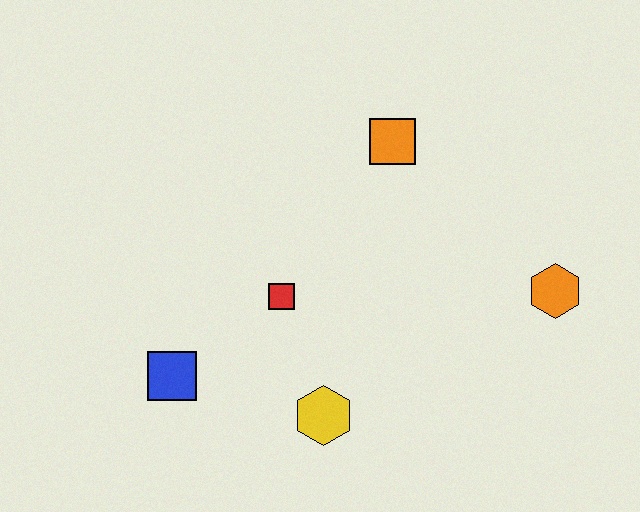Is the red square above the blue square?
Yes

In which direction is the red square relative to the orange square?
The red square is below the orange square.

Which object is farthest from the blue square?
The orange hexagon is farthest from the blue square.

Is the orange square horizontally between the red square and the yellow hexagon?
No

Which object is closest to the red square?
The yellow hexagon is closest to the red square.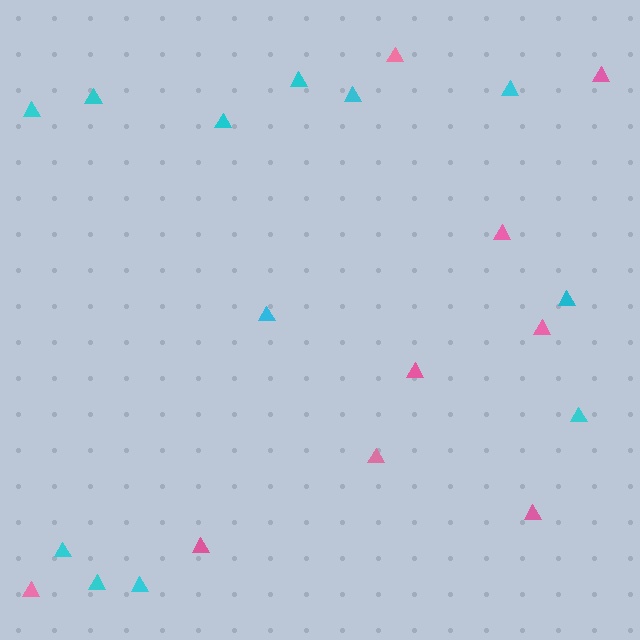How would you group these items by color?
There are 2 groups: one group of cyan triangles (12) and one group of pink triangles (9).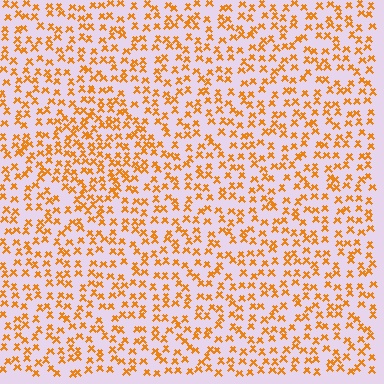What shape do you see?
I see a diamond.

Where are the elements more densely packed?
The elements are more densely packed inside the diamond boundary.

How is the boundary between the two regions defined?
The boundary is defined by a change in element density (approximately 1.5x ratio). All elements are the same color, size, and shape.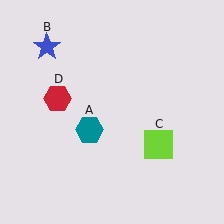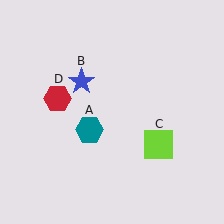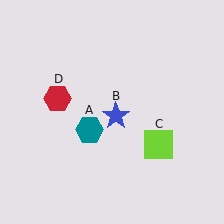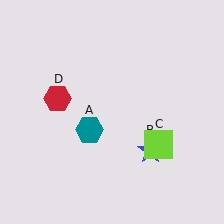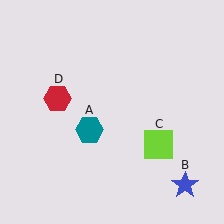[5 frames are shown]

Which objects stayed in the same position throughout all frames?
Teal hexagon (object A) and lime square (object C) and red hexagon (object D) remained stationary.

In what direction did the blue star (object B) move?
The blue star (object B) moved down and to the right.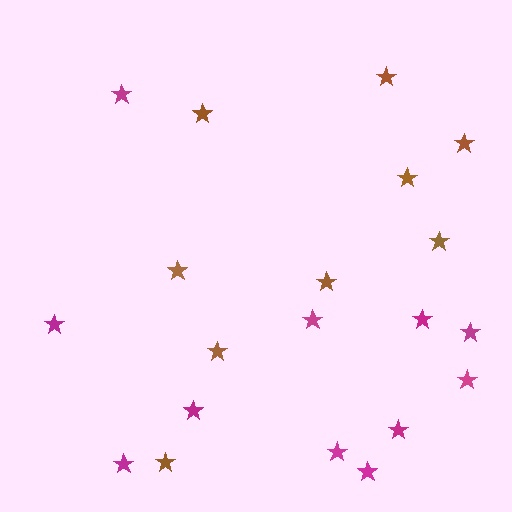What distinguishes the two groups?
There are 2 groups: one group of brown stars (9) and one group of magenta stars (11).